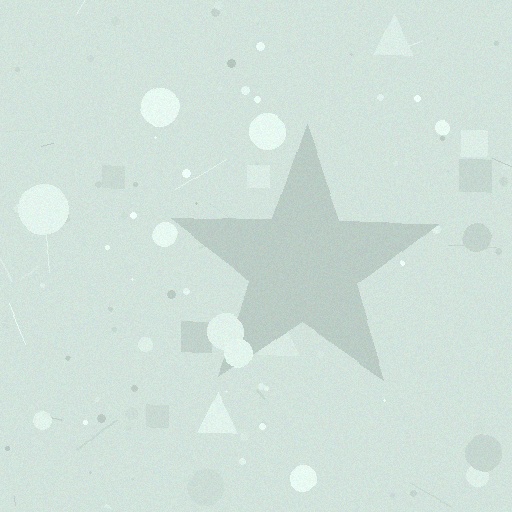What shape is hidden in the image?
A star is hidden in the image.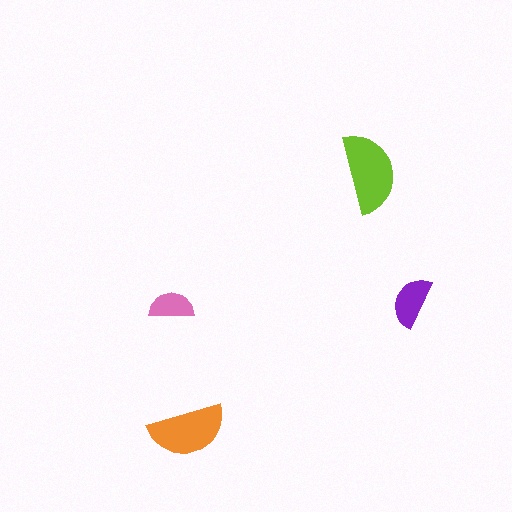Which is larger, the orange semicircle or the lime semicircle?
The lime one.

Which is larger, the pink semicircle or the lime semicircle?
The lime one.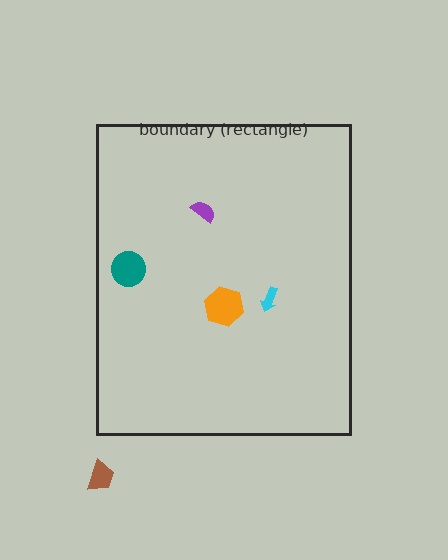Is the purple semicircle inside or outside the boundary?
Inside.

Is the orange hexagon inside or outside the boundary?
Inside.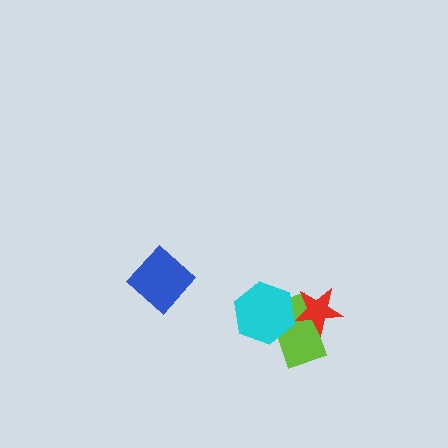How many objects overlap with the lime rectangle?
2 objects overlap with the lime rectangle.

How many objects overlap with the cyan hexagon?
1 object overlaps with the cyan hexagon.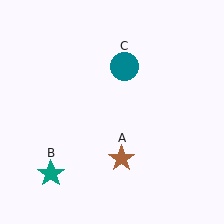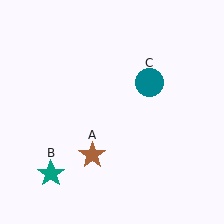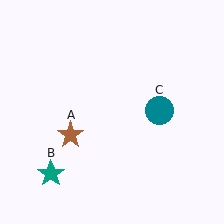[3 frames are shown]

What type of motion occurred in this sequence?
The brown star (object A), teal circle (object C) rotated clockwise around the center of the scene.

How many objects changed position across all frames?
2 objects changed position: brown star (object A), teal circle (object C).